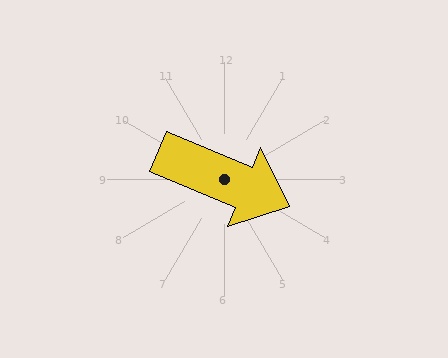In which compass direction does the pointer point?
Southeast.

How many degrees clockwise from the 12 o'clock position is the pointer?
Approximately 113 degrees.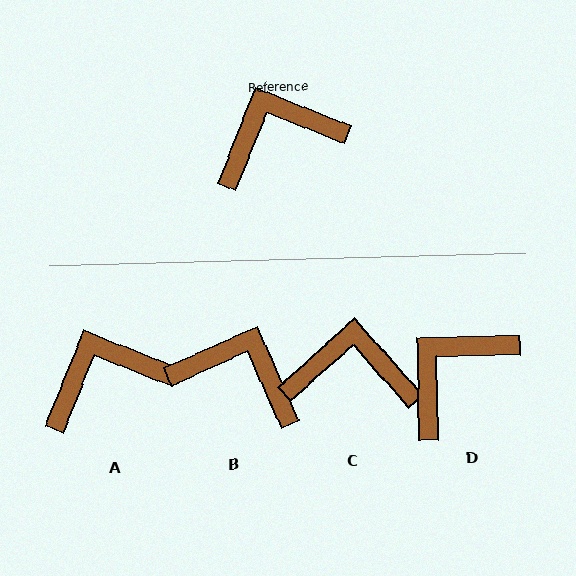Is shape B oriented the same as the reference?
No, it is off by about 44 degrees.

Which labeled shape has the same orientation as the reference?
A.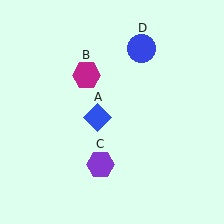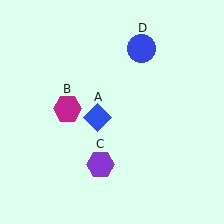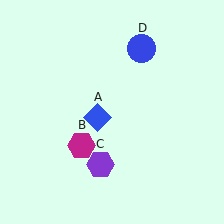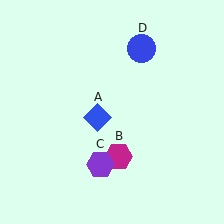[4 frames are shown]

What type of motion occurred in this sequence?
The magenta hexagon (object B) rotated counterclockwise around the center of the scene.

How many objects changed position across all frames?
1 object changed position: magenta hexagon (object B).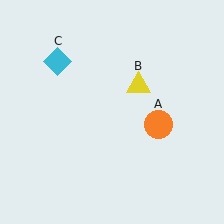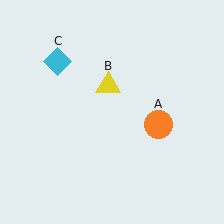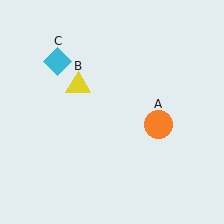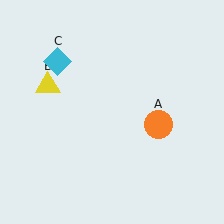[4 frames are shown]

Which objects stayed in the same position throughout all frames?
Orange circle (object A) and cyan diamond (object C) remained stationary.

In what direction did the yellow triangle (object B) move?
The yellow triangle (object B) moved left.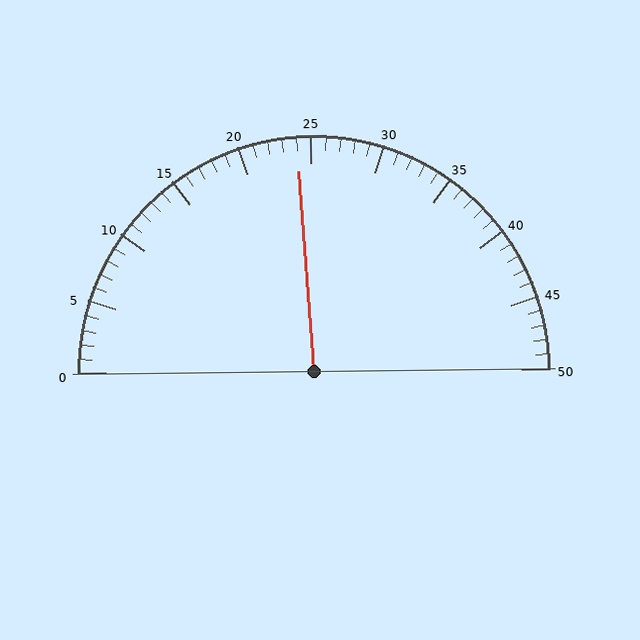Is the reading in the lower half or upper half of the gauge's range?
The reading is in the lower half of the range (0 to 50).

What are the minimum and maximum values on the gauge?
The gauge ranges from 0 to 50.